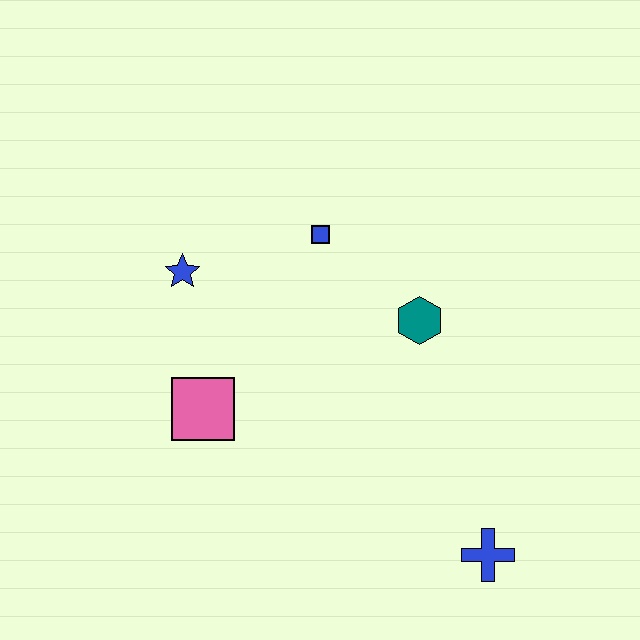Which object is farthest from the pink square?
The blue cross is farthest from the pink square.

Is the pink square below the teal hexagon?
Yes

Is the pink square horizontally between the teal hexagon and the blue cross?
No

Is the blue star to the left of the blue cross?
Yes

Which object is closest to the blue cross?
The teal hexagon is closest to the blue cross.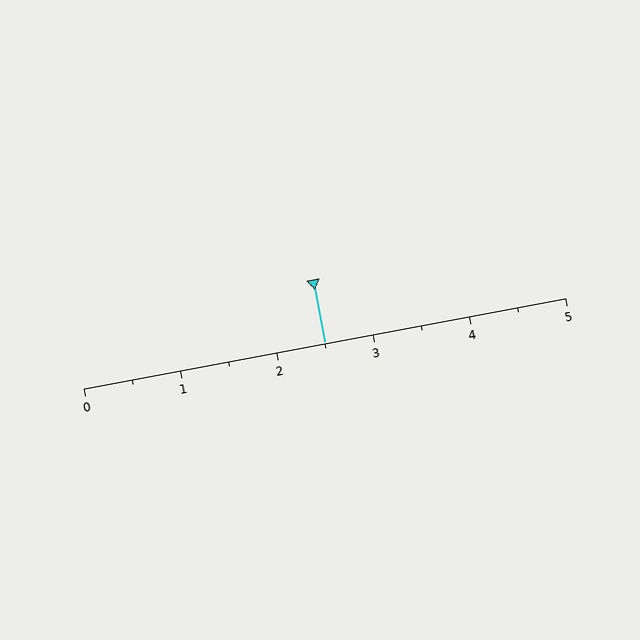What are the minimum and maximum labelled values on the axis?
The axis runs from 0 to 5.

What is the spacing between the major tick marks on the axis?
The major ticks are spaced 1 apart.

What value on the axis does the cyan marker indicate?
The marker indicates approximately 2.5.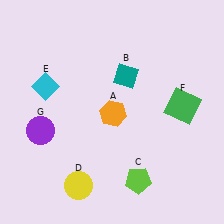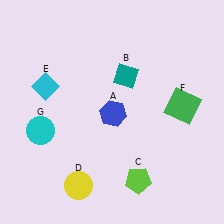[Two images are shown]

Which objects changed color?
A changed from orange to blue. G changed from purple to cyan.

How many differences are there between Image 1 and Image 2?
There are 2 differences between the two images.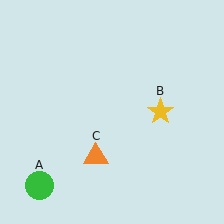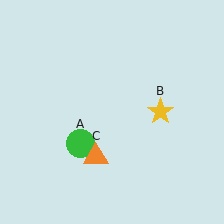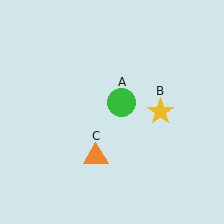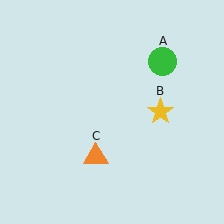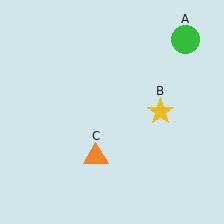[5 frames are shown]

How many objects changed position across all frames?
1 object changed position: green circle (object A).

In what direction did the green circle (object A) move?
The green circle (object A) moved up and to the right.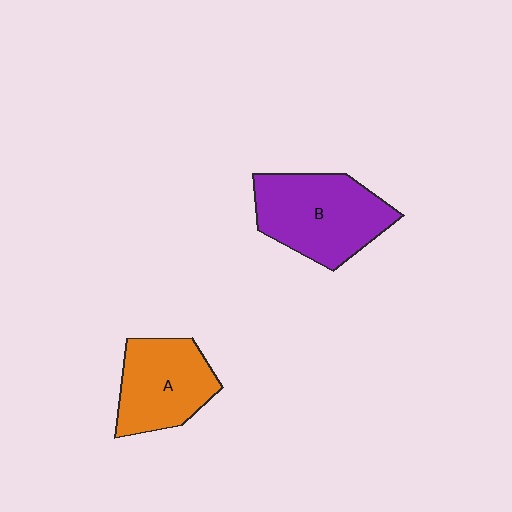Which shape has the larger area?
Shape B (purple).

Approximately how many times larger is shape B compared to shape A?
Approximately 1.2 times.